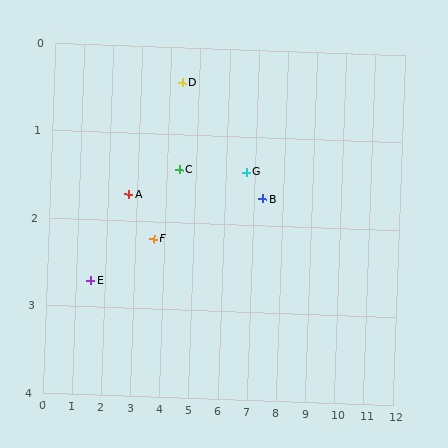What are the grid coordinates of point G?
Point G is at approximately (6.7, 1.4).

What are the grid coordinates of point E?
Point E is at approximately (1.5, 2.7).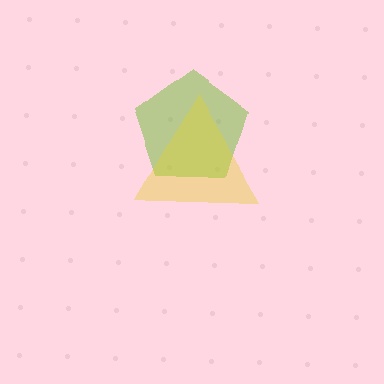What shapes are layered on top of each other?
The layered shapes are: a lime pentagon, a yellow triangle.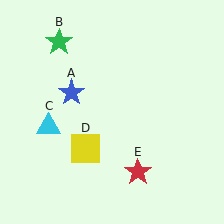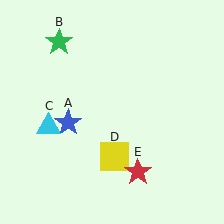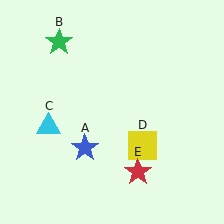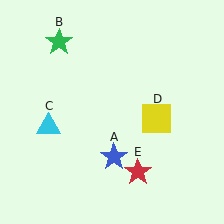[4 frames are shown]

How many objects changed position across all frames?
2 objects changed position: blue star (object A), yellow square (object D).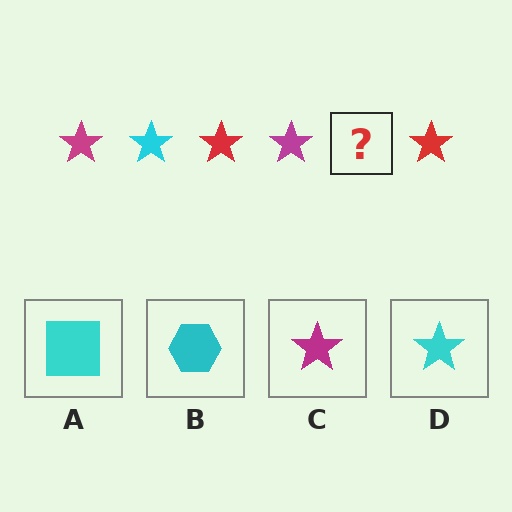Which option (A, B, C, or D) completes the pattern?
D.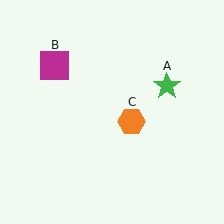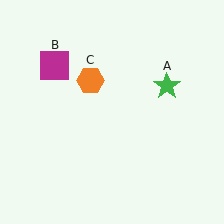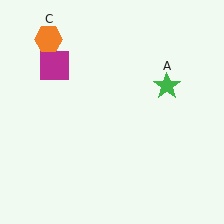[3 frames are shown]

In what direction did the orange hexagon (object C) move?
The orange hexagon (object C) moved up and to the left.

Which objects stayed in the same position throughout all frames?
Green star (object A) and magenta square (object B) remained stationary.